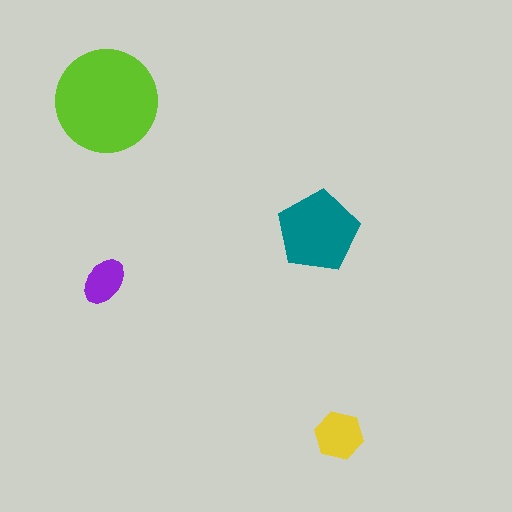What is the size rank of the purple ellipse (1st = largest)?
4th.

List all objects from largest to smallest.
The lime circle, the teal pentagon, the yellow hexagon, the purple ellipse.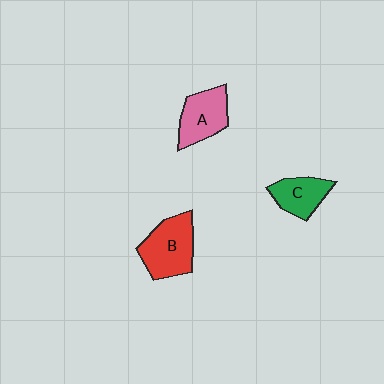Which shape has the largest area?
Shape B (red).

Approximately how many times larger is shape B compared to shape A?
Approximately 1.2 times.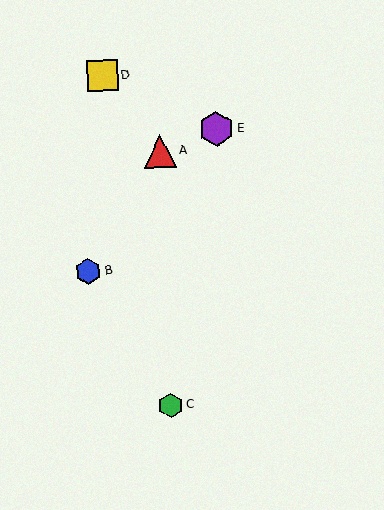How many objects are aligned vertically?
2 objects (A, C) are aligned vertically.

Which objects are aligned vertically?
Objects A, C are aligned vertically.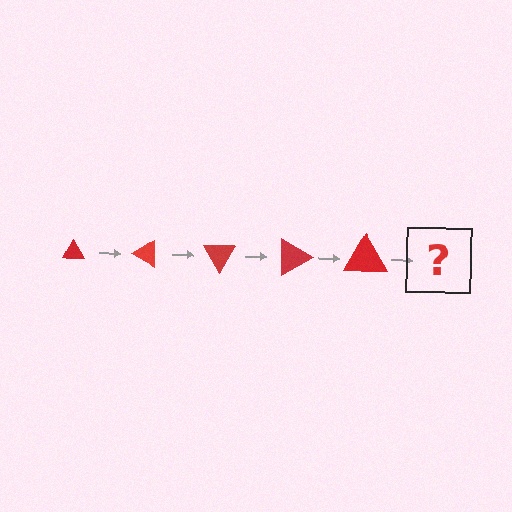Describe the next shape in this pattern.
It should be a triangle, larger than the previous one and rotated 150 degrees from the start.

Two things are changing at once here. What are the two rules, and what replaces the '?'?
The two rules are that the triangle grows larger each step and it rotates 30 degrees each step. The '?' should be a triangle, larger than the previous one and rotated 150 degrees from the start.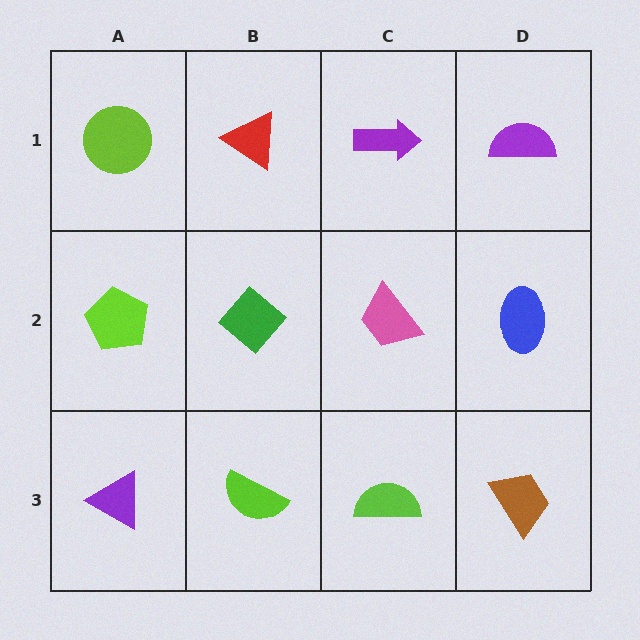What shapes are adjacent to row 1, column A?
A lime pentagon (row 2, column A), a red triangle (row 1, column B).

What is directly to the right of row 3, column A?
A lime semicircle.